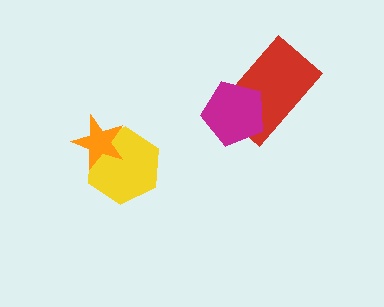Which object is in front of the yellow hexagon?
The orange star is in front of the yellow hexagon.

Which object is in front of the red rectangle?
The magenta pentagon is in front of the red rectangle.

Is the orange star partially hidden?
No, no other shape covers it.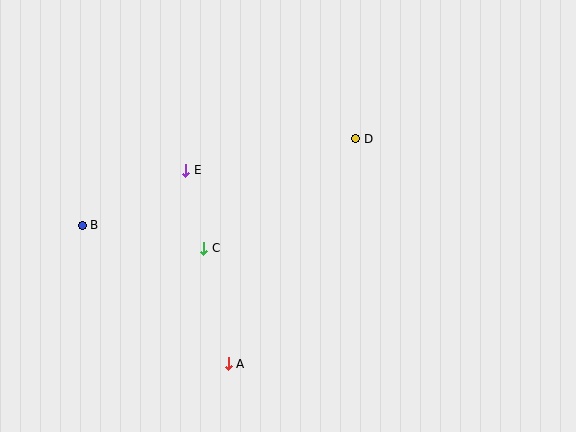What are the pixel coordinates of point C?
Point C is at (204, 248).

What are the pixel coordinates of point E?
Point E is at (186, 170).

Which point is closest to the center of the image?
Point C at (204, 248) is closest to the center.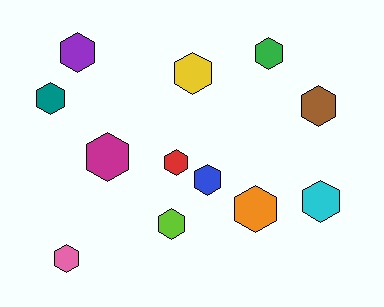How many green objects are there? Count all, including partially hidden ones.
There is 1 green object.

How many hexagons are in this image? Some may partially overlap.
There are 12 hexagons.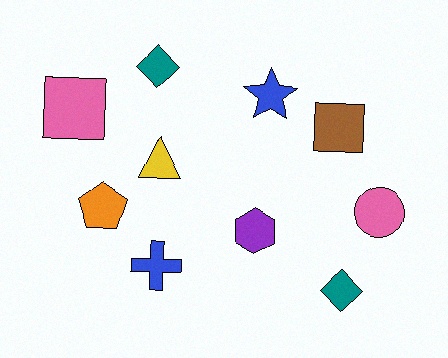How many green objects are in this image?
There are no green objects.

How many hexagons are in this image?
There is 1 hexagon.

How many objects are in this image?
There are 10 objects.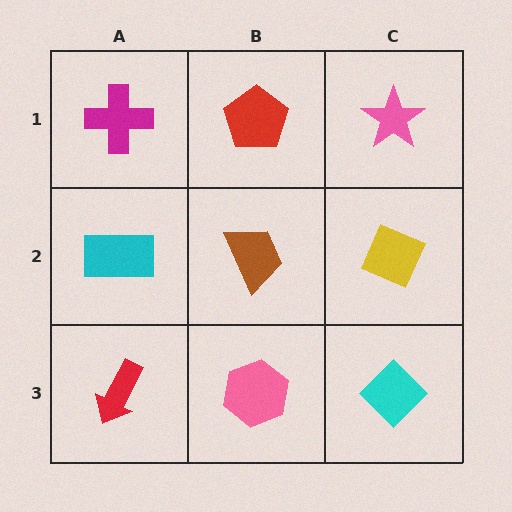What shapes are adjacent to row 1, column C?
A yellow diamond (row 2, column C), a red pentagon (row 1, column B).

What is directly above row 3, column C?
A yellow diamond.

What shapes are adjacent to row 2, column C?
A pink star (row 1, column C), a cyan diamond (row 3, column C), a brown trapezoid (row 2, column B).